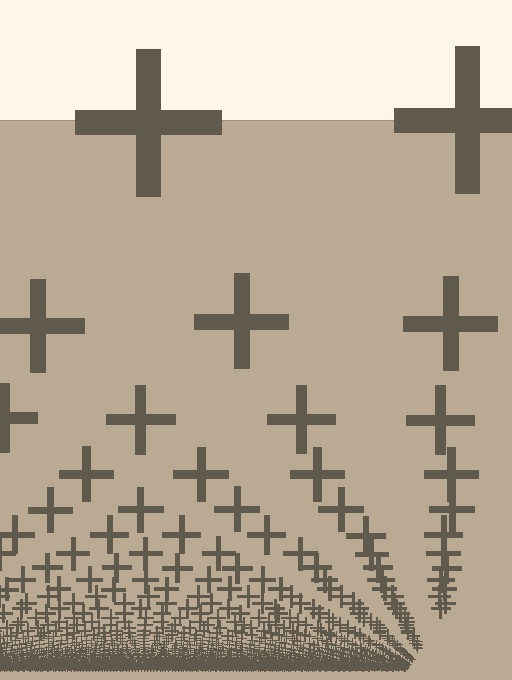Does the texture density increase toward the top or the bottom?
Density increases toward the bottom.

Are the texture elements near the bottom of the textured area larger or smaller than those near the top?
Smaller. The gradient is inverted — elements near the bottom are smaller and denser.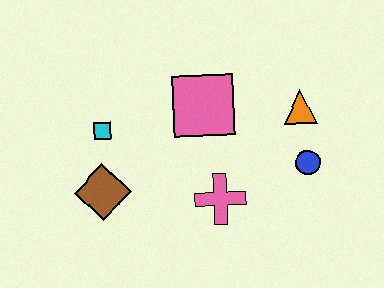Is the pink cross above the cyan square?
No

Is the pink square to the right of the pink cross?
No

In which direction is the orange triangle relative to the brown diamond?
The orange triangle is to the right of the brown diamond.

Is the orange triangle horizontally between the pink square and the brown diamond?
No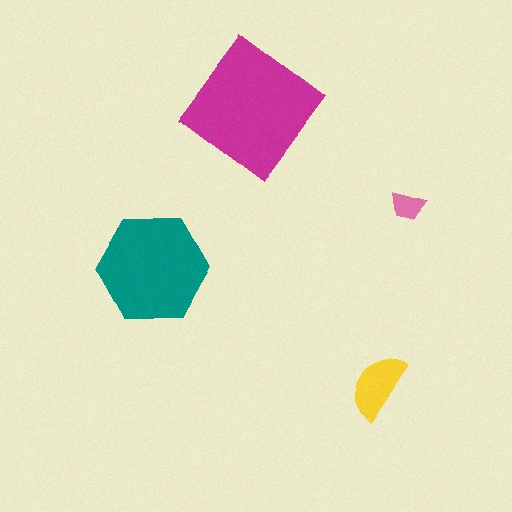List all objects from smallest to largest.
The pink trapezoid, the yellow semicircle, the teal hexagon, the magenta diamond.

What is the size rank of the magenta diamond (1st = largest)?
1st.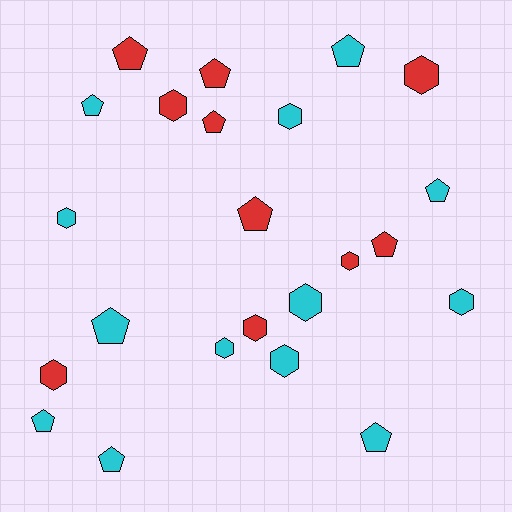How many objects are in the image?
There are 23 objects.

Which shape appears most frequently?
Pentagon, with 12 objects.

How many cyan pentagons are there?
There are 7 cyan pentagons.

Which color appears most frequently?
Cyan, with 13 objects.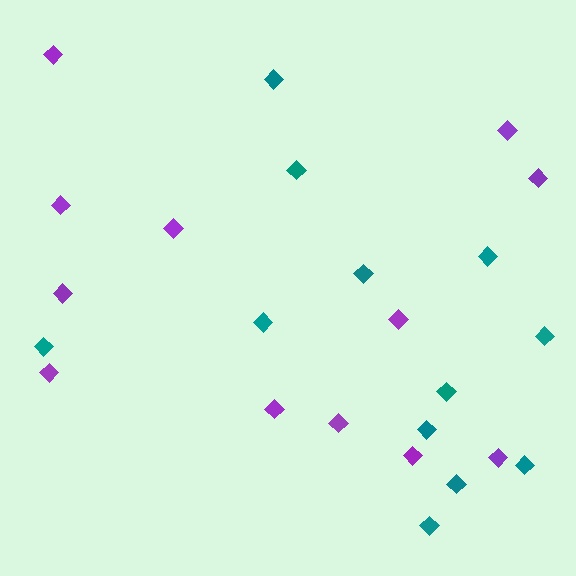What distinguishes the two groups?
There are 2 groups: one group of purple diamonds (12) and one group of teal diamonds (12).